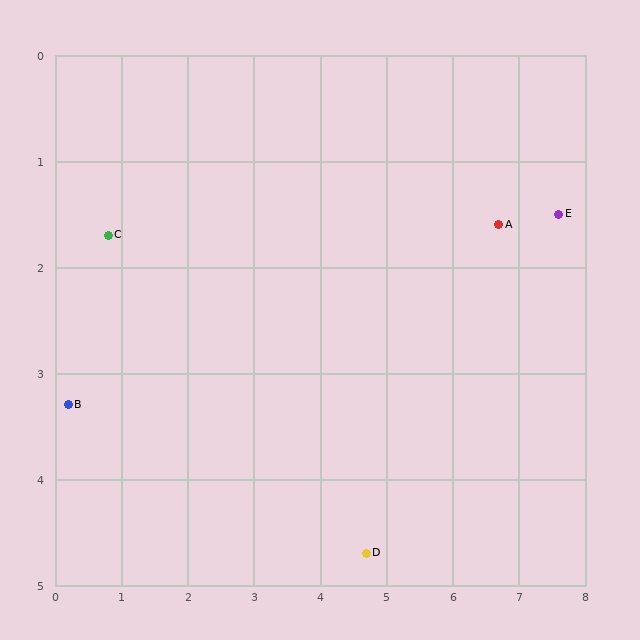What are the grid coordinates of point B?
Point B is at approximately (0.2, 3.3).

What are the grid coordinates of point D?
Point D is at approximately (4.7, 4.7).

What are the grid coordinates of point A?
Point A is at approximately (6.7, 1.6).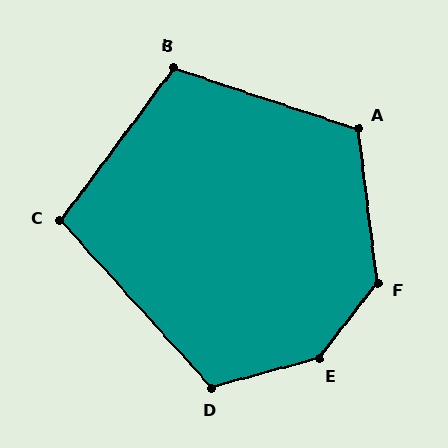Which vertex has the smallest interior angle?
C, at approximately 101 degrees.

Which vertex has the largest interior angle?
E, at approximately 143 degrees.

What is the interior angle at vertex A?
Approximately 116 degrees (obtuse).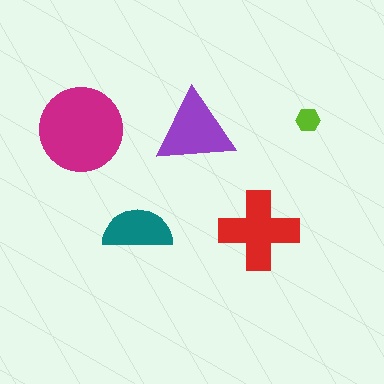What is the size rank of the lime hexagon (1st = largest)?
5th.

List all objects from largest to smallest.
The magenta circle, the red cross, the purple triangle, the teal semicircle, the lime hexagon.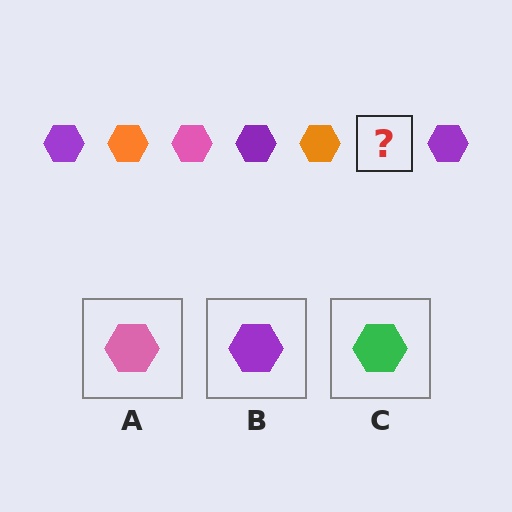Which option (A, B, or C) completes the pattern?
A.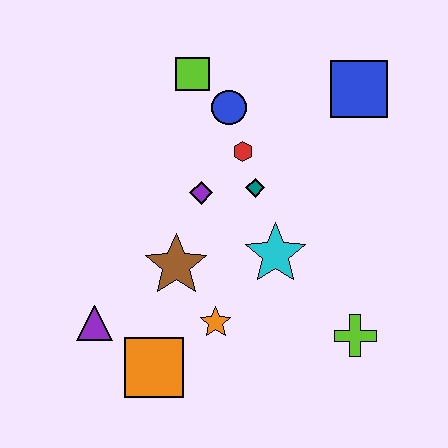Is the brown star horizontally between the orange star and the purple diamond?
No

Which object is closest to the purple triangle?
The orange square is closest to the purple triangle.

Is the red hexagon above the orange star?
Yes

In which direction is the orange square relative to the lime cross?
The orange square is to the left of the lime cross.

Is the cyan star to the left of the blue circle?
No